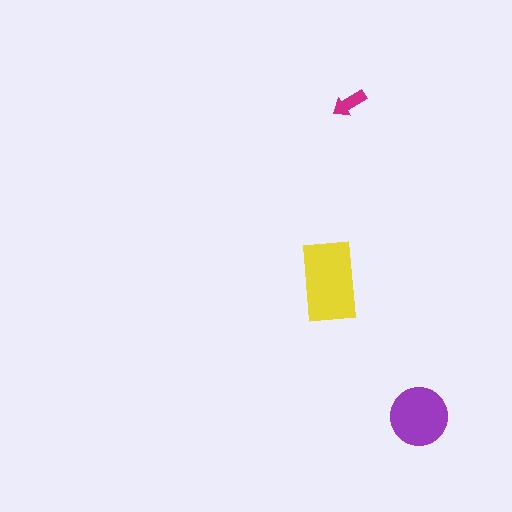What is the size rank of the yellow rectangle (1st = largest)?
1st.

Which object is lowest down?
The purple circle is bottommost.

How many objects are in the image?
There are 3 objects in the image.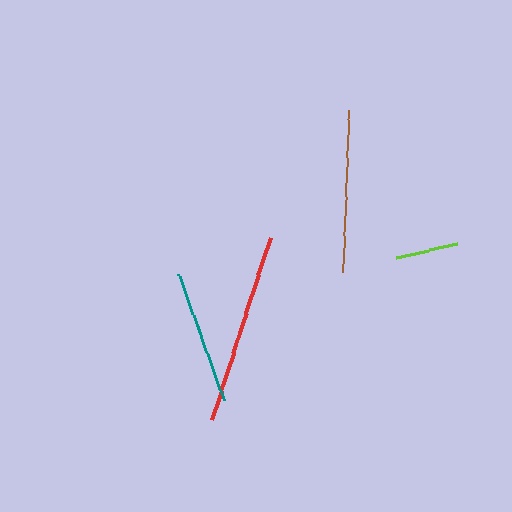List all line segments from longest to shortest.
From longest to shortest: red, brown, teal, lime.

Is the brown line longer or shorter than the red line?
The red line is longer than the brown line.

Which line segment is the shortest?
The lime line is the shortest at approximately 62 pixels.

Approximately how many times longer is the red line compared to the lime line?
The red line is approximately 3.1 times the length of the lime line.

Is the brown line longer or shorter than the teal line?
The brown line is longer than the teal line.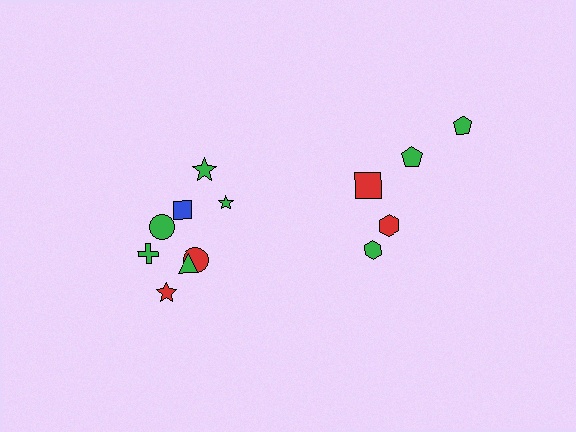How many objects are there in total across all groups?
There are 13 objects.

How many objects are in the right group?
There are 5 objects.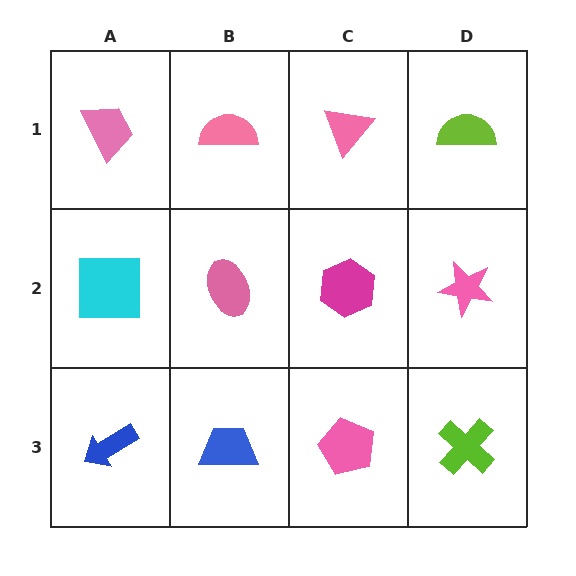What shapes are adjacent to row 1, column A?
A cyan square (row 2, column A), a pink semicircle (row 1, column B).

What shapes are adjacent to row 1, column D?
A pink star (row 2, column D), a pink triangle (row 1, column C).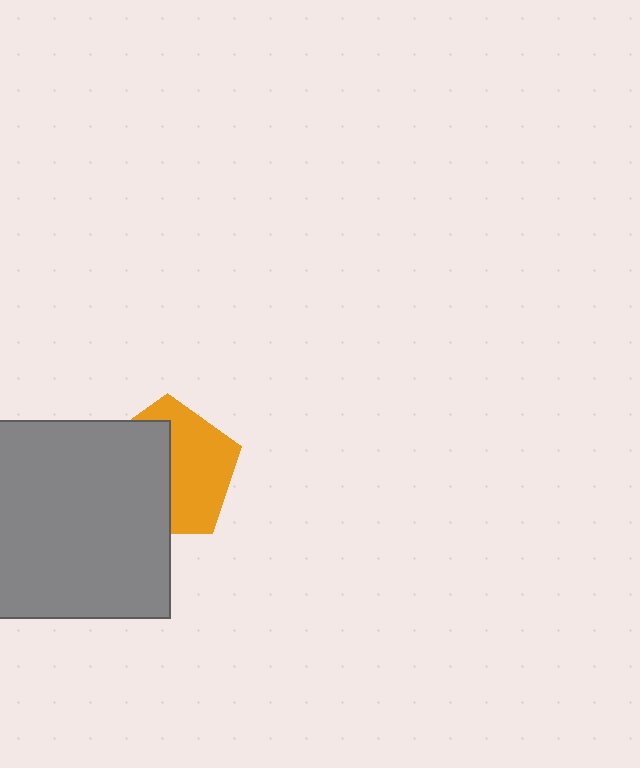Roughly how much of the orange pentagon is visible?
About half of it is visible (roughly 50%).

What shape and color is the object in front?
The object in front is a gray square.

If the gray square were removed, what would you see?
You would see the complete orange pentagon.